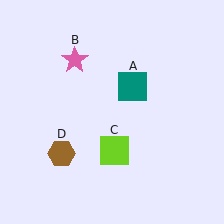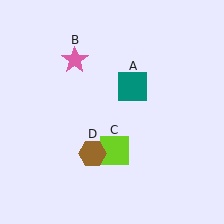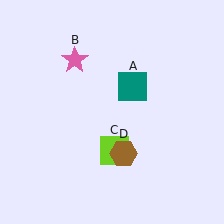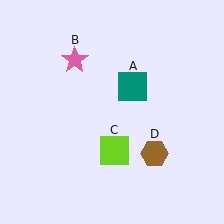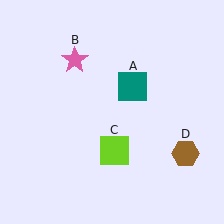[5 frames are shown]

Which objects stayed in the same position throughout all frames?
Teal square (object A) and pink star (object B) and lime square (object C) remained stationary.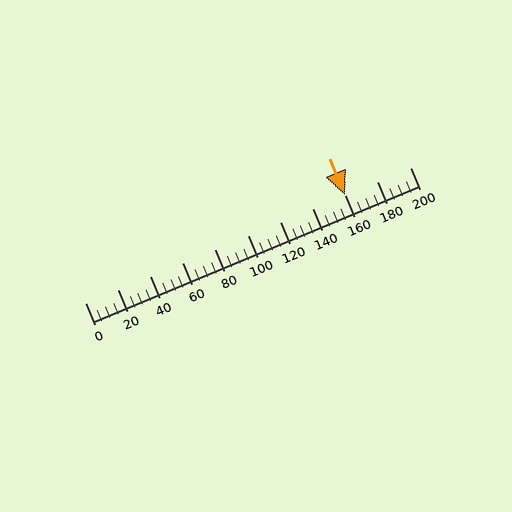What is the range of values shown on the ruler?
The ruler shows values from 0 to 200.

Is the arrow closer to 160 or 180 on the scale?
The arrow is closer to 160.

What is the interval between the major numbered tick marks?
The major tick marks are spaced 20 units apart.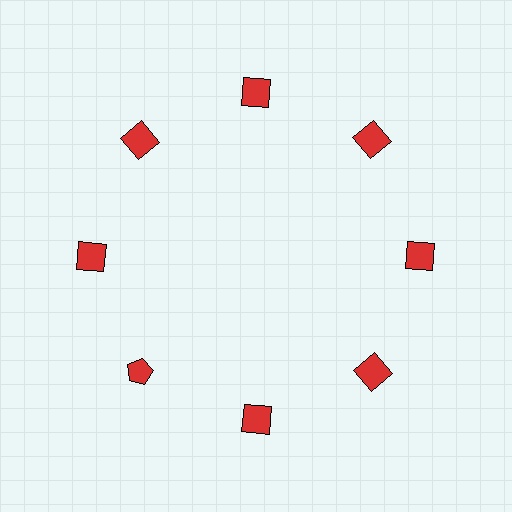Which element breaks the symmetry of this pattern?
The red pentagon at roughly the 8 o'clock position breaks the symmetry. All other shapes are red squares.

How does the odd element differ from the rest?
It has a different shape: pentagon instead of square.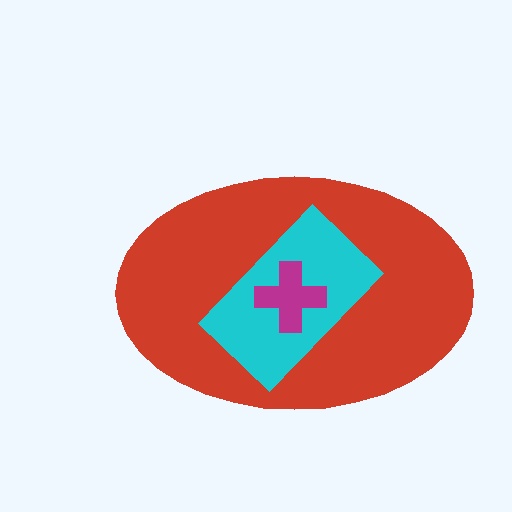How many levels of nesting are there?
3.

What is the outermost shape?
The red ellipse.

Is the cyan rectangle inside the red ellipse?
Yes.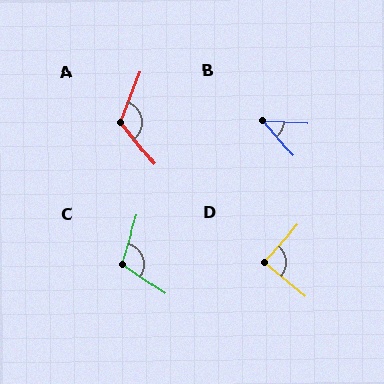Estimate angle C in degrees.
Approximately 107 degrees.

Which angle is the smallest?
B, at approximately 46 degrees.